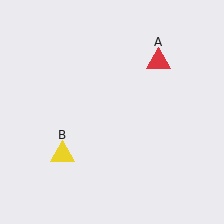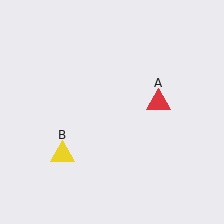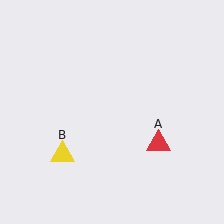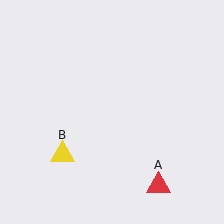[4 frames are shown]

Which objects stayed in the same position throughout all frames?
Yellow triangle (object B) remained stationary.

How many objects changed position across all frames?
1 object changed position: red triangle (object A).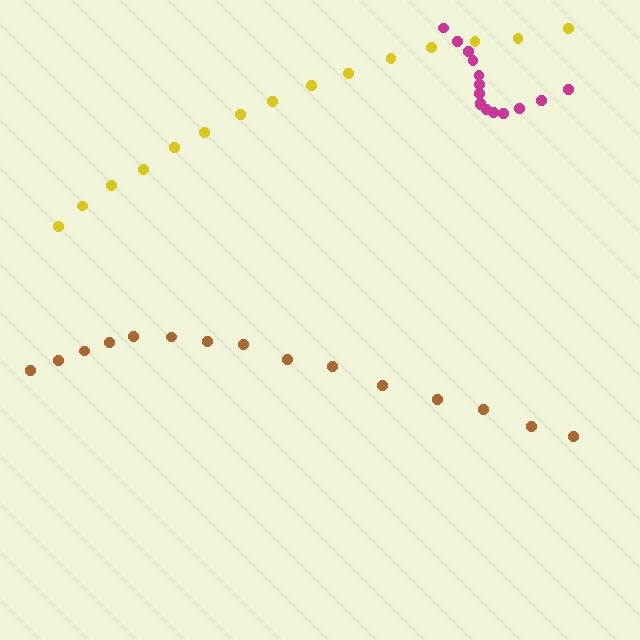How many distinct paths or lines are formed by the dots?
There are 3 distinct paths.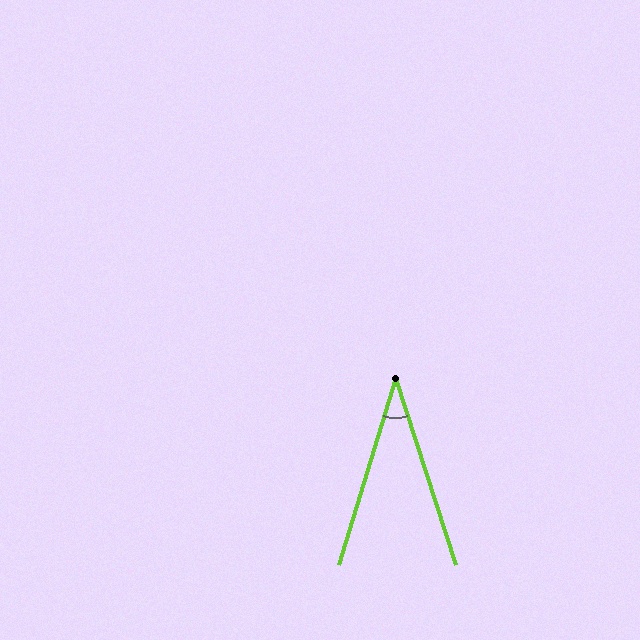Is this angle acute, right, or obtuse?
It is acute.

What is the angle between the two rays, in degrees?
Approximately 35 degrees.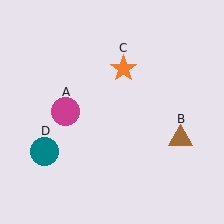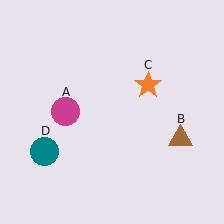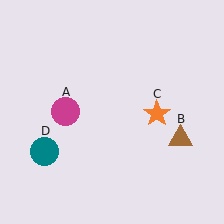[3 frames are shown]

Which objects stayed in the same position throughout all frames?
Magenta circle (object A) and brown triangle (object B) and teal circle (object D) remained stationary.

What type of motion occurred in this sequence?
The orange star (object C) rotated clockwise around the center of the scene.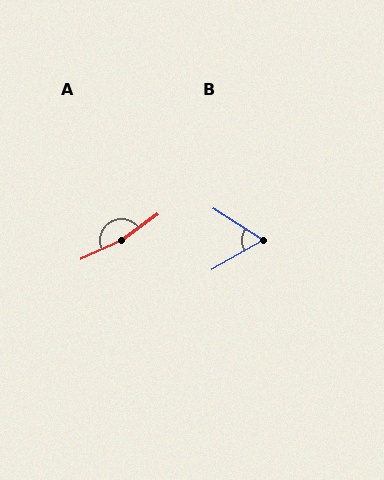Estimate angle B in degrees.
Approximately 62 degrees.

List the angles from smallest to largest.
B (62°), A (169°).